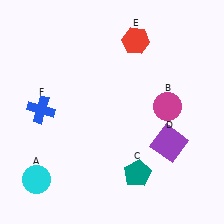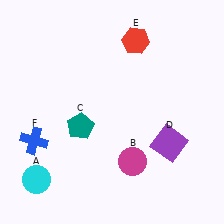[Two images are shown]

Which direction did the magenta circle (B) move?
The magenta circle (B) moved down.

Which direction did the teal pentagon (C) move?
The teal pentagon (C) moved left.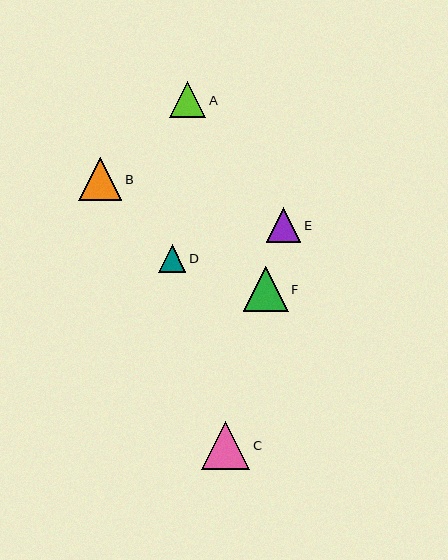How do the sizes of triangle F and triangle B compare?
Triangle F and triangle B are approximately the same size.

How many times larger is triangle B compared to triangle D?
Triangle B is approximately 1.6 times the size of triangle D.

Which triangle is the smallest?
Triangle D is the smallest with a size of approximately 28 pixels.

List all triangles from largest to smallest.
From largest to smallest: C, F, B, A, E, D.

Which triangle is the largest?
Triangle C is the largest with a size of approximately 48 pixels.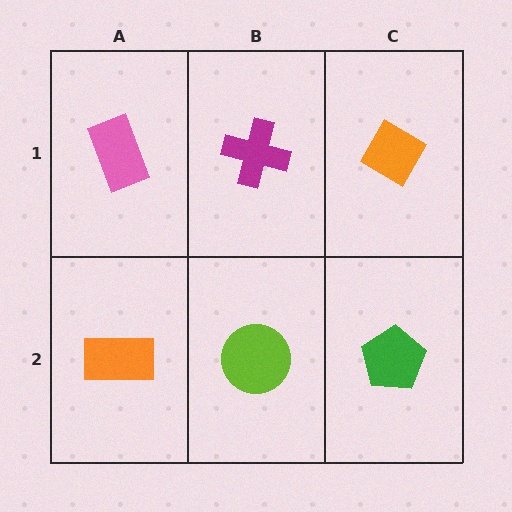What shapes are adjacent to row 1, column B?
A lime circle (row 2, column B), a pink rectangle (row 1, column A), an orange diamond (row 1, column C).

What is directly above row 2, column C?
An orange diamond.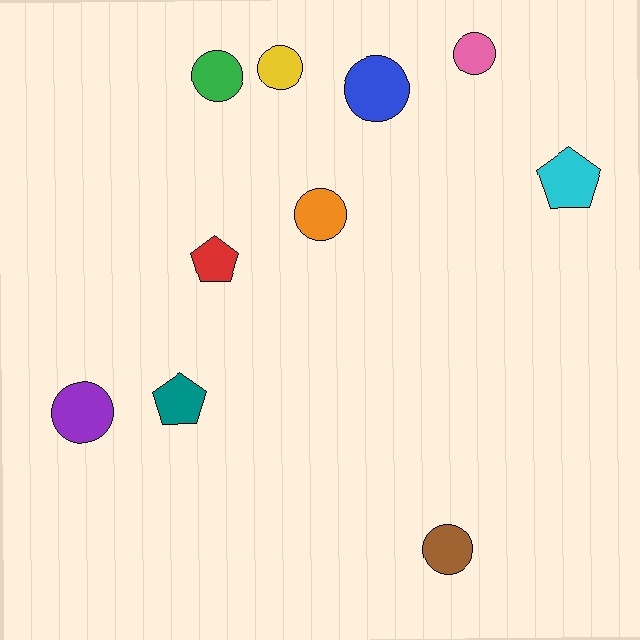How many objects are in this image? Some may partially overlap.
There are 10 objects.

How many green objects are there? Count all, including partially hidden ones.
There is 1 green object.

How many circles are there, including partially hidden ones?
There are 7 circles.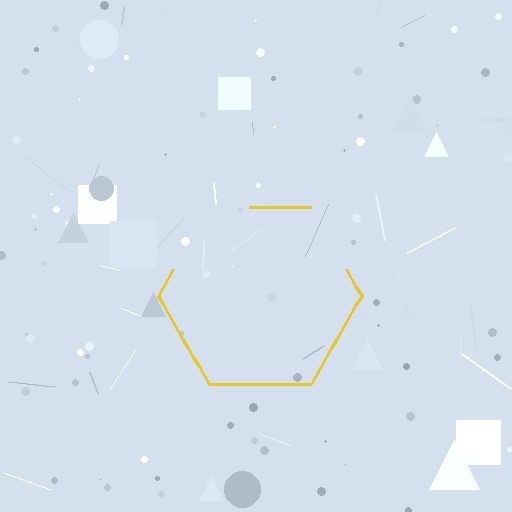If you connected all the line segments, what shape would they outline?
They would outline a hexagon.